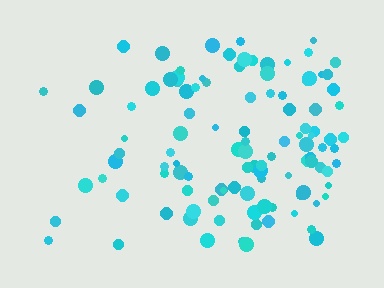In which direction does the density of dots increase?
From left to right, with the right side densest.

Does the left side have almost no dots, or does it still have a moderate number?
Still a moderate number, just noticeably fewer than the right.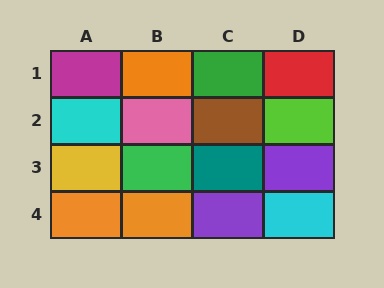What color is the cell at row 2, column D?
Lime.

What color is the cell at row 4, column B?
Orange.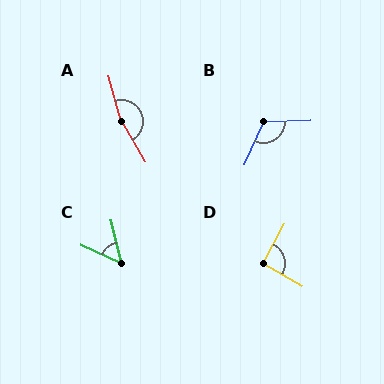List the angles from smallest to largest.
C (52°), D (91°), B (116°), A (165°).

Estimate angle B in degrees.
Approximately 116 degrees.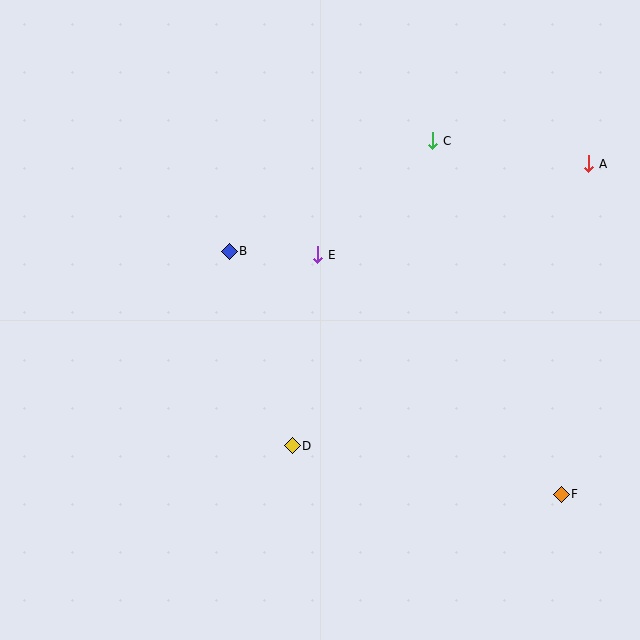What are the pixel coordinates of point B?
Point B is at (229, 251).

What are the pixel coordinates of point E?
Point E is at (318, 255).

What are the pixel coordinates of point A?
Point A is at (589, 164).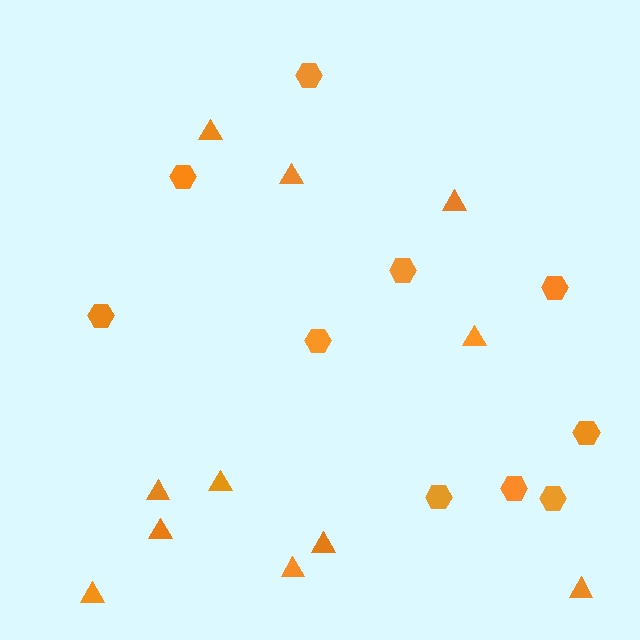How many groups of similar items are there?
There are 2 groups: one group of triangles (11) and one group of hexagons (10).